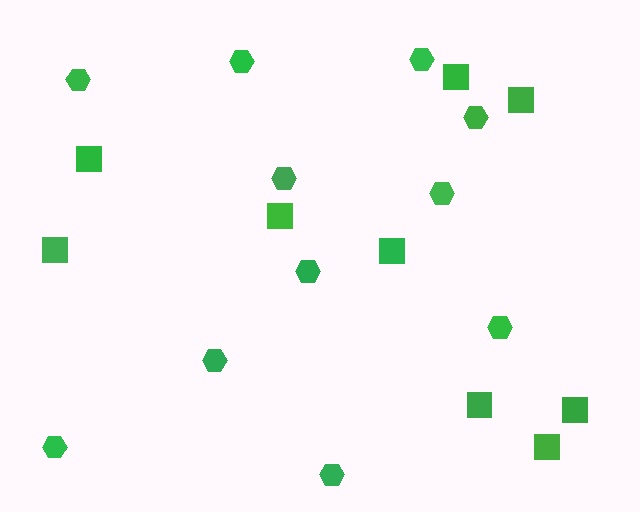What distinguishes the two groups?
There are 2 groups: one group of hexagons (11) and one group of squares (9).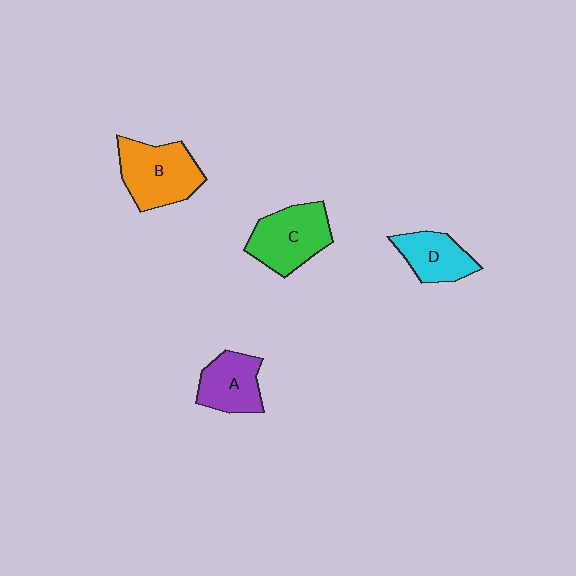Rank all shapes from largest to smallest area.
From largest to smallest: B (orange), C (green), A (purple), D (cyan).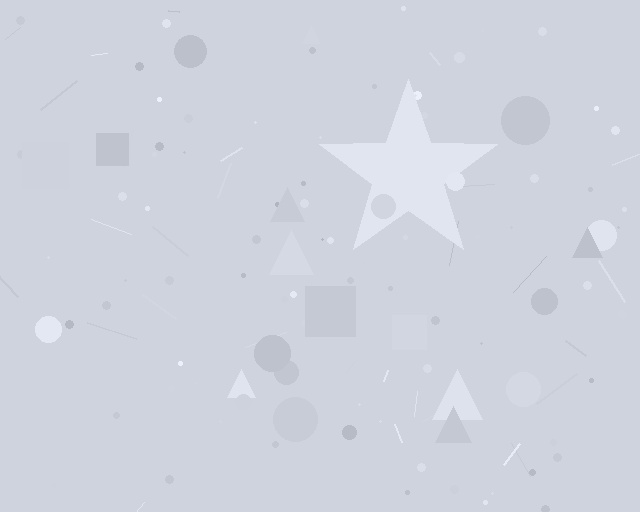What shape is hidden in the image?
A star is hidden in the image.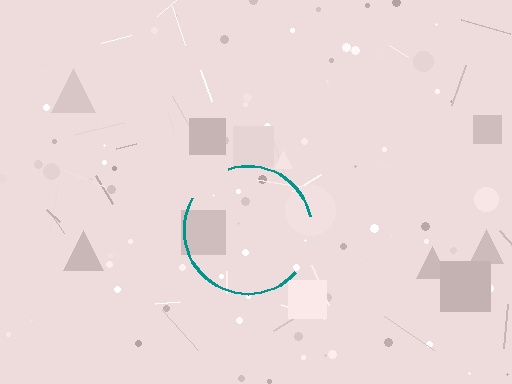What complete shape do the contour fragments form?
The contour fragments form a circle.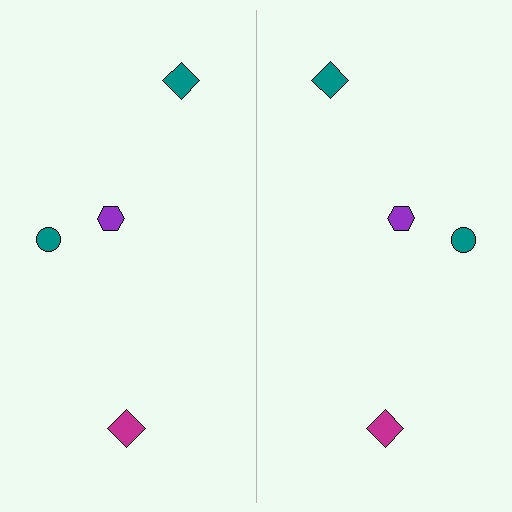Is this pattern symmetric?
Yes, this pattern has bilateral (reflection) symmetry.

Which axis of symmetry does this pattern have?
The pattern has a vertical axis of symmetry running through the center of the image.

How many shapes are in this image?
There are 8 shapes in this image.